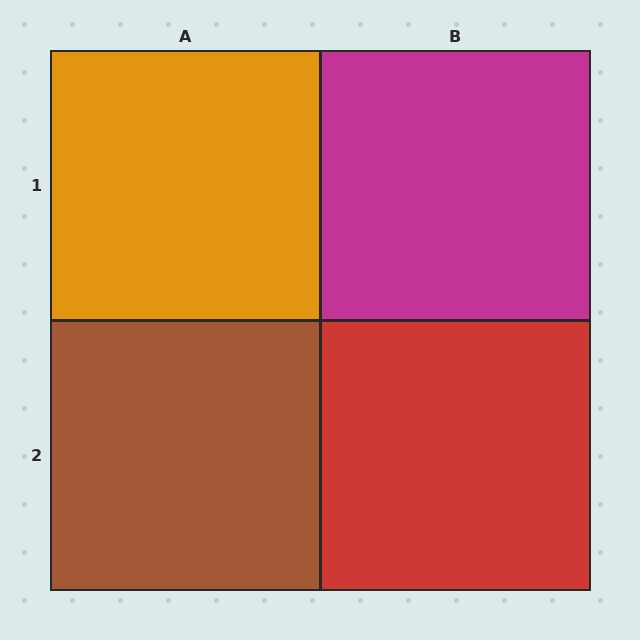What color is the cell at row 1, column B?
Magenta.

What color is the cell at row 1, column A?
Orange.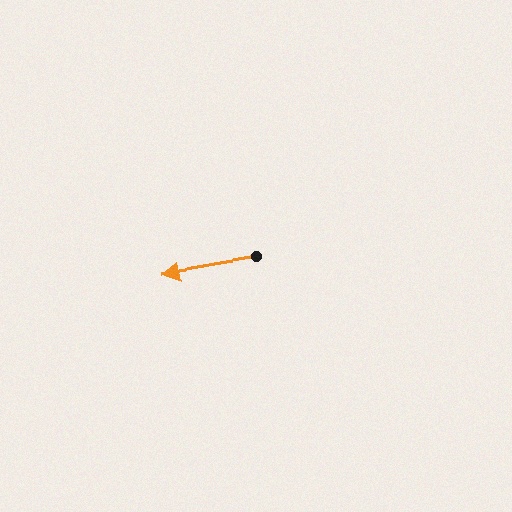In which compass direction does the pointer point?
West.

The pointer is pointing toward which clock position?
Roughly 9 o'clock.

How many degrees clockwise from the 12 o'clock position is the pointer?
Approximately 260 degrees.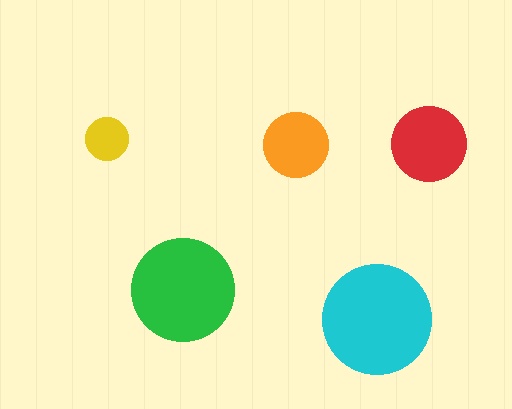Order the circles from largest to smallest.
the cyan one, the green one, the red one, the orange one, the yellow one.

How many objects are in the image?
There are 5 objects in the image.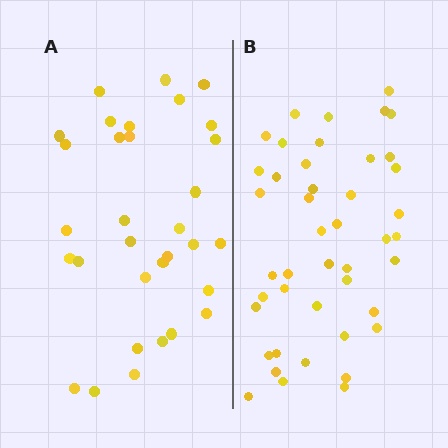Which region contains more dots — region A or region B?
Region B (the right region) has more dots.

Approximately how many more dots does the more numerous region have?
Region B has roughly 12 or so more dots than region A.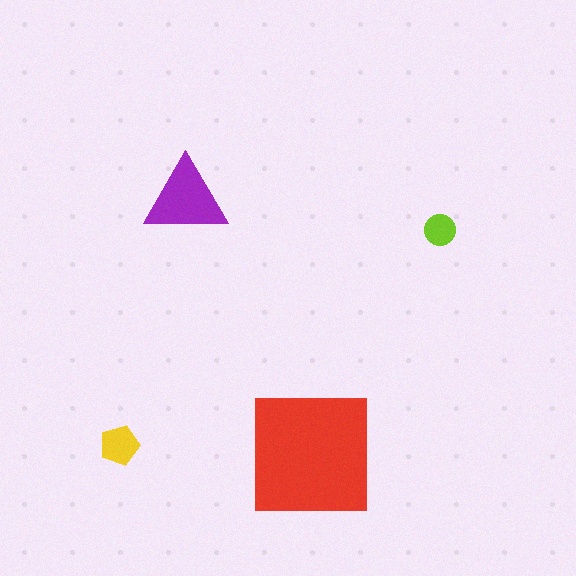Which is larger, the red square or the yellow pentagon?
The red square.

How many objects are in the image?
There are 4 objects in the image.